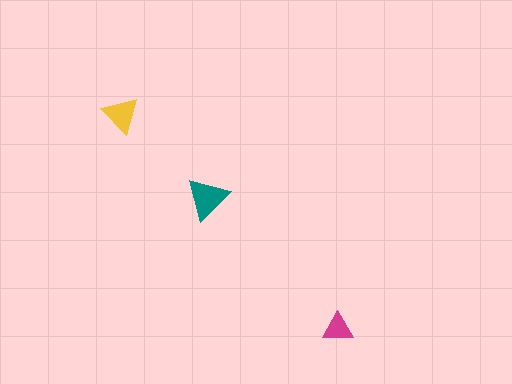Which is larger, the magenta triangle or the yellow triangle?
The yellow one.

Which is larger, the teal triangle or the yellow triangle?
The teal one.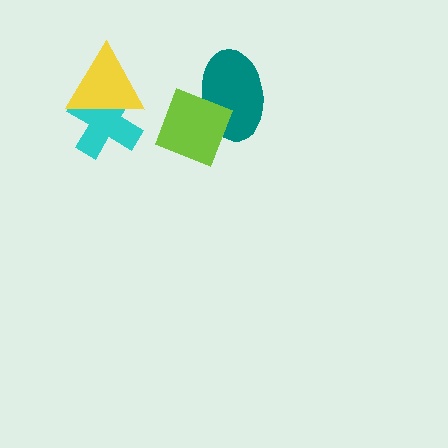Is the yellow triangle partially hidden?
No, no other shape covers it.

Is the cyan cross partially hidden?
Yes, it is partially covered by another shape.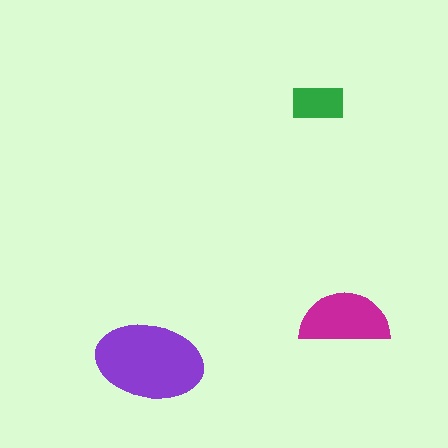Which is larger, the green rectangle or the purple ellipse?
The purple ellipse.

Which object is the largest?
The purple ellipse.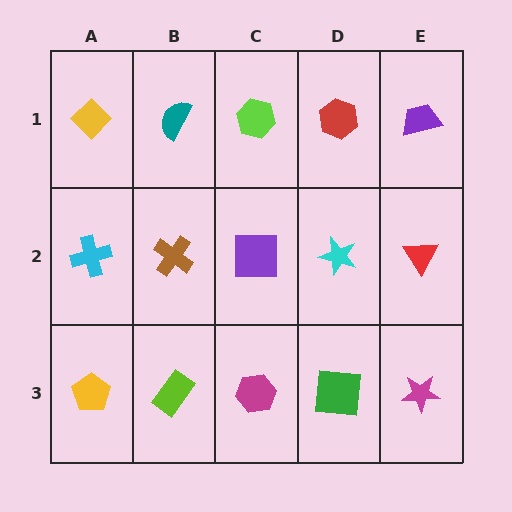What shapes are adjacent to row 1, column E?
A red triangle (row 2, column E), a red hexagon (row 1, column D).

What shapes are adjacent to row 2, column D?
A red hexagon (row 1, column D), a green square (row 3, column D), a purple square (row 2, column C), a red triangle (row 2, column E).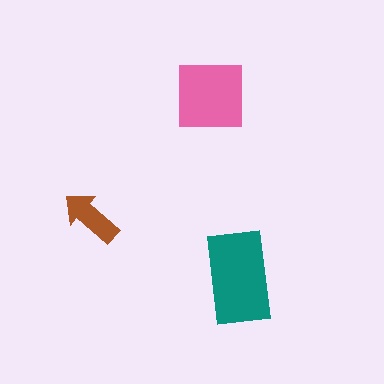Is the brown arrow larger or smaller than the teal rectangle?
Smaller.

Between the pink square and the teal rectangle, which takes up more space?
The teal rectangle.